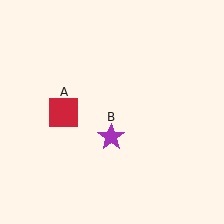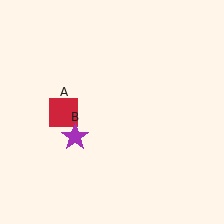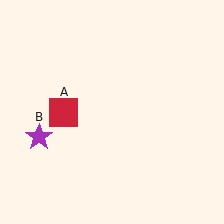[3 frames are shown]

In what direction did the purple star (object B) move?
The purple star (object B) moved left.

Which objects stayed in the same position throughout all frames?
Red square (object A) remained stationary.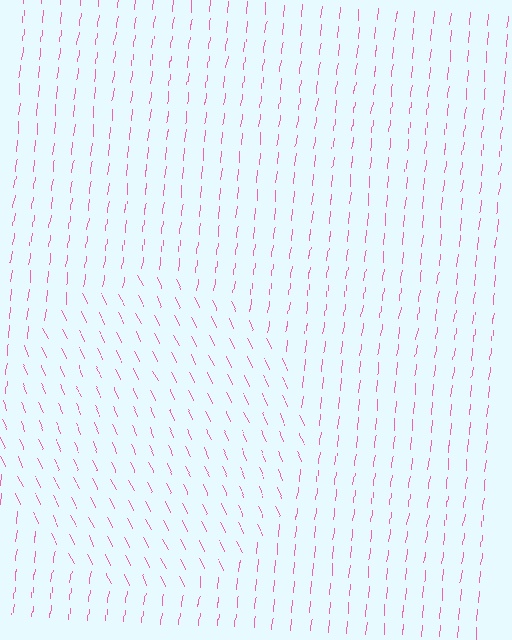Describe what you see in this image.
The image is filled with small pink line segments. A circle region in the image has lines oriented differently from the surrounding lines, creating a visible texture boundary.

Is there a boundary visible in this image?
Yes, there is a texture boundary formed by a change in line orientation.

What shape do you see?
I see a circle.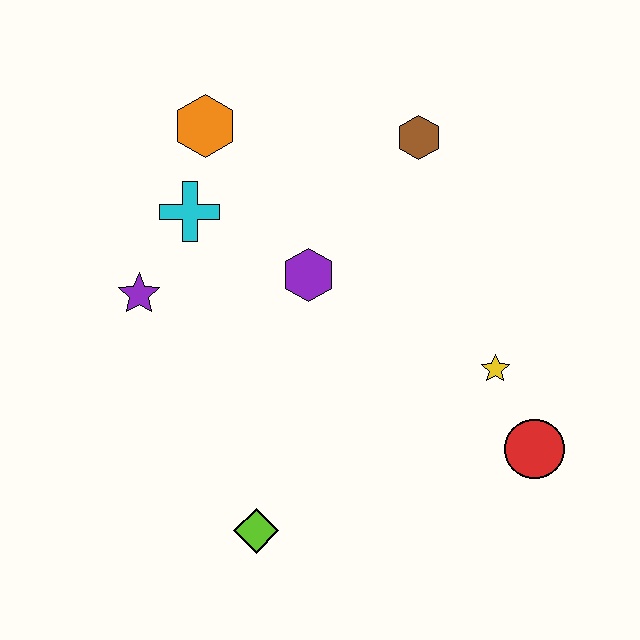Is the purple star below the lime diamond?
No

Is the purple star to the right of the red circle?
No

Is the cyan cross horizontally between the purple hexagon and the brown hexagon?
No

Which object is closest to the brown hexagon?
The purple hexagon is closest to the brown hexagon.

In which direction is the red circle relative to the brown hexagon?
The red circle is below the brown hexagon.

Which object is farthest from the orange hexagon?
The red circle is farthest from the orange hexagon.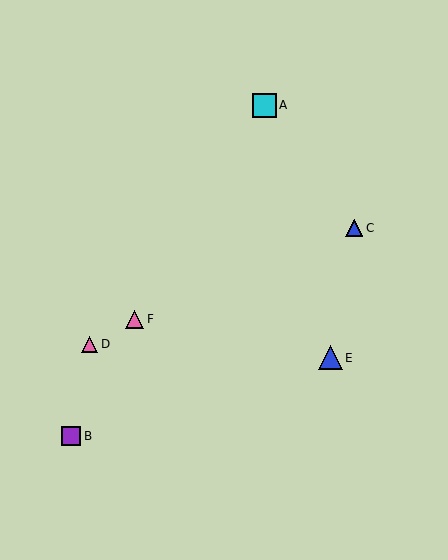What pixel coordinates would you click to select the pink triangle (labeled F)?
Click at (134, 319) to select the pink triangle F.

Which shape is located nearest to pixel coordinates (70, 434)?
The purple square (labeled B) at (71, 436) is nearest to that location.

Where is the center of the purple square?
The center of the purple square is at (71, 436).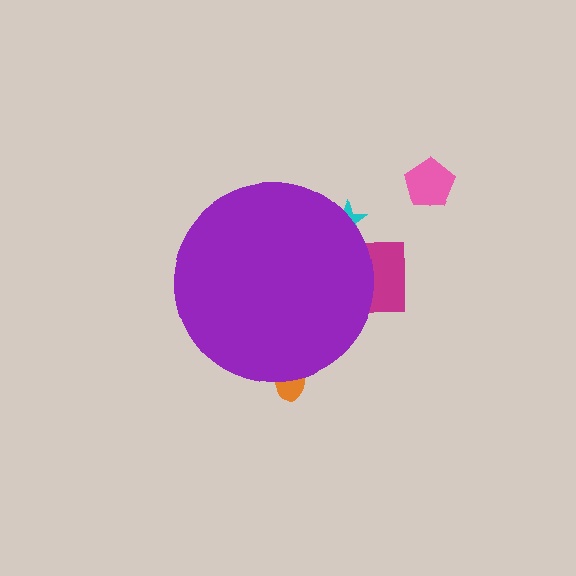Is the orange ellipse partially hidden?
Yes, the orange ellipse is partially hidden behind the purple circle.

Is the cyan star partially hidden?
Yes, the cyan star is partially hidden behind the purple circle.